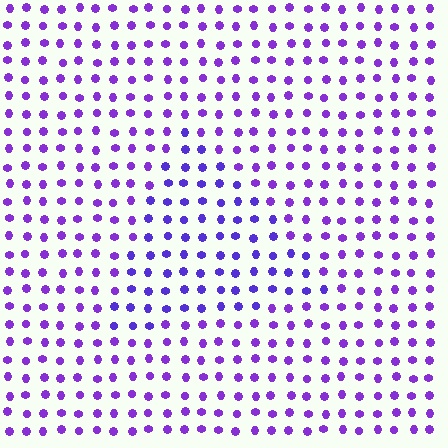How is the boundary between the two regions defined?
The boundary is defined purely by a slight shift in hue (about 19 degrees). Spacing, size, and orientation are identical on both sides.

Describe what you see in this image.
The image is filled with small purple elements in a uniform arrangement. A triangle-shaped region is visible where the elements are tinted to a slightly different hue, forming a subtle color boundary.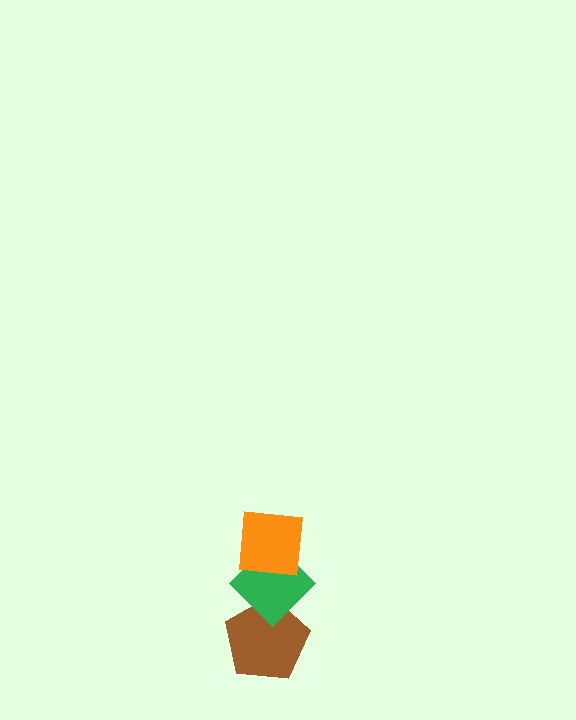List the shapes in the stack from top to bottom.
From top to bottom: the orange square, the green diamond, the brown pentagon.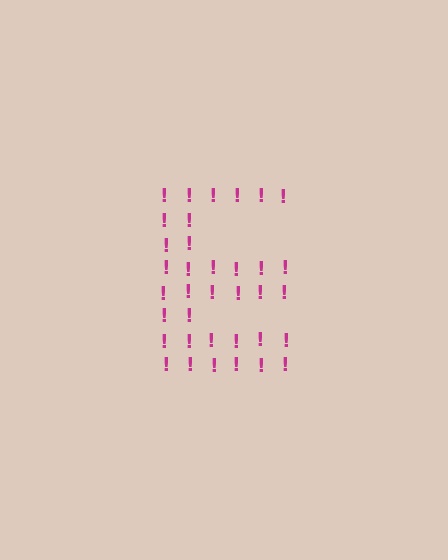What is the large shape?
The large shape is the letter E.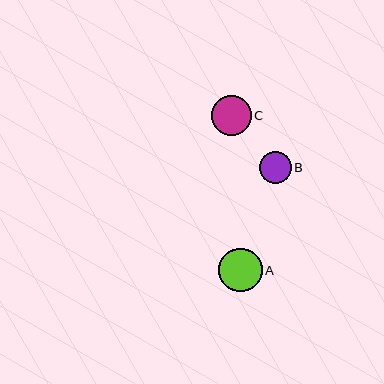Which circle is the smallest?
Circle B is the smallest with a size of approximately 32 pixels.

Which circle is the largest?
Circle A is the largest with a size of approximately 44 pixels.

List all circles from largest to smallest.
From largest to smallest: A, C, B.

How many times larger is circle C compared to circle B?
Circle C is approximately 1.2 times the size of circle B.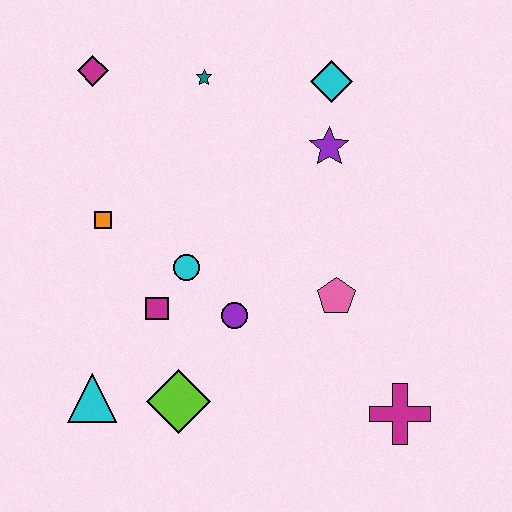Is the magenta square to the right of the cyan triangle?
Yes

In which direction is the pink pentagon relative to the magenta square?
The pink pentagon is to the right of the magenta square.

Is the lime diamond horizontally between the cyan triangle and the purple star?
Yes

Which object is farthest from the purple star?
The cyan triangle is farthest from the purple star.